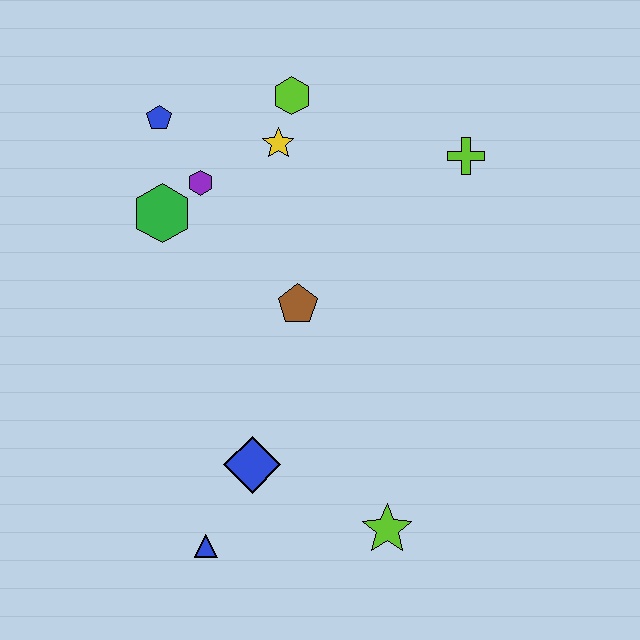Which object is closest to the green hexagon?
The purple hexagon is closest to the green hexagon.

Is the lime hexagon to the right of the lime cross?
No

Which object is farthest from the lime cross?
The blue triangle is farthest from the lime cross.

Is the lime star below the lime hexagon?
Yes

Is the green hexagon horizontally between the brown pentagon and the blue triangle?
No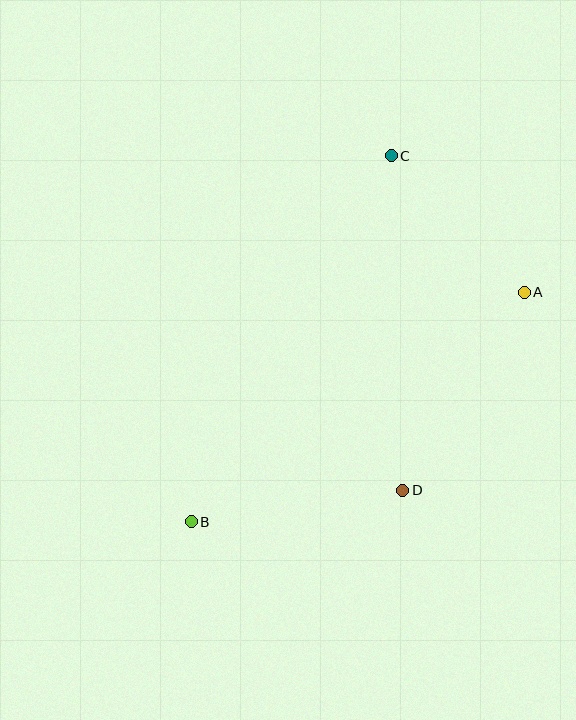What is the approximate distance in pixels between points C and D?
The distance between C and D is approximately 335 pixels.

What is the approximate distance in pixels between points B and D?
The distance between B and D is approximately 214 pixels.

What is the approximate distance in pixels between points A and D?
The distance between A and D is approximately 233 pixels.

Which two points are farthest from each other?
Points B and C are farthest from each other.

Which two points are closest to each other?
Points A and C are closest to each other.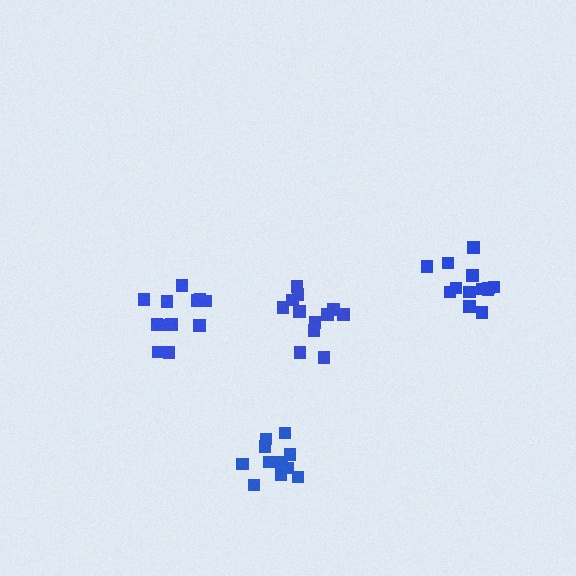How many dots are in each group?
Group 1: 12 dots, Group 2: 11 dots, Group 3: 13 dots, Group 4: 12 dots (48 total).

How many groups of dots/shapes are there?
There are 4 groups.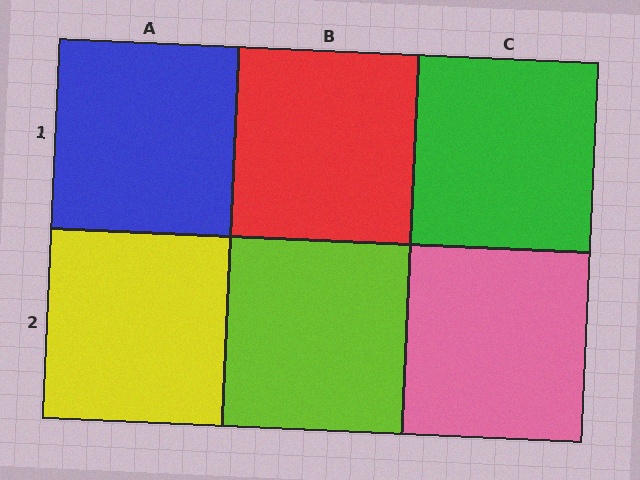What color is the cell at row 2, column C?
Pink.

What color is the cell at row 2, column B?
Lime.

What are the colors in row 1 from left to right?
Blue, red, green.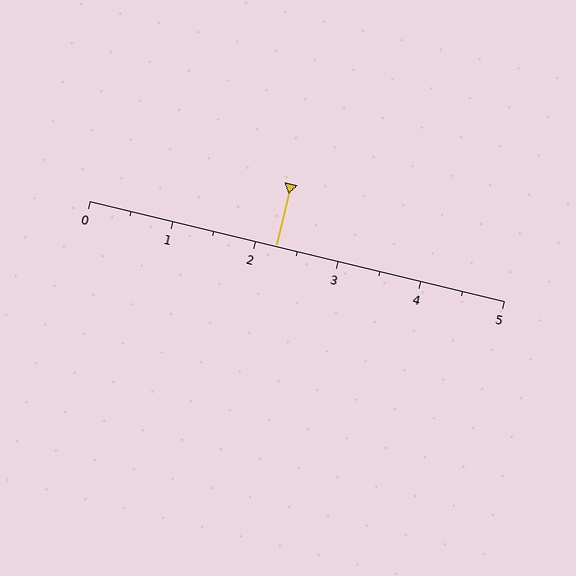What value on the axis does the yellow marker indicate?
The marker indicates approximately 2.2.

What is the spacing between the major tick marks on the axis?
The major ticks are spaced 1 apart.